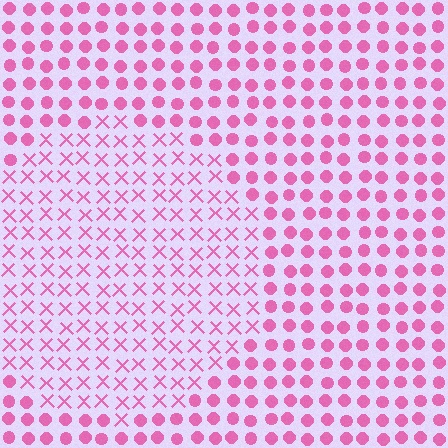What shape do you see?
I see a circle.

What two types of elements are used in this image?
The image uses X marks inside the circle region and circles outside it.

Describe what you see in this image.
The image is filled with small pink elements arranged in a uniform grid. A circle-shaped region contains X marks, while the surrounding area contains circles. The boundary is defined purely by the change in element shape.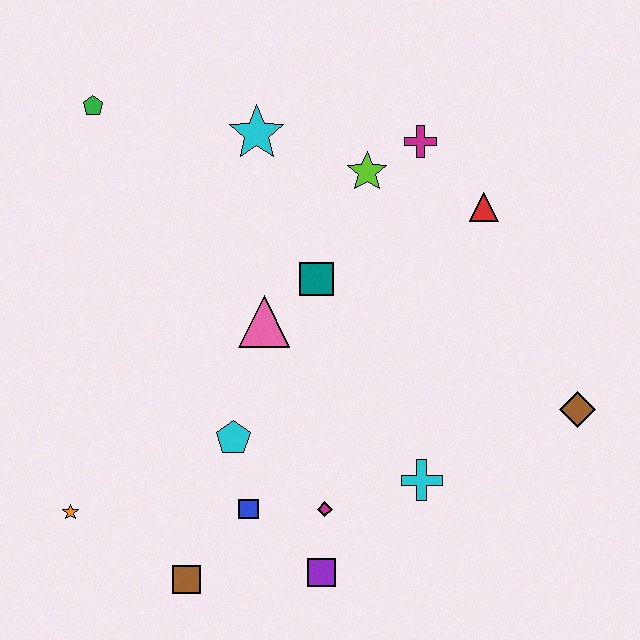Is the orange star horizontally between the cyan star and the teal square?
No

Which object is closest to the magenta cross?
The lime star is closest to the magenta cross.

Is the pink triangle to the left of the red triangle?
Yes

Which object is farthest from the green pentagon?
The brown diamond is farthest from the green pentagon.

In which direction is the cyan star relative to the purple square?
The cyan star is above the purple square.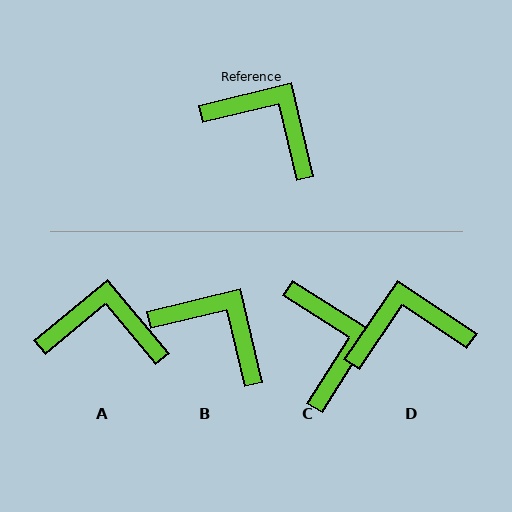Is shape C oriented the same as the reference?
No, it is off by about 46 degrees.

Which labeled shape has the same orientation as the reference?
B.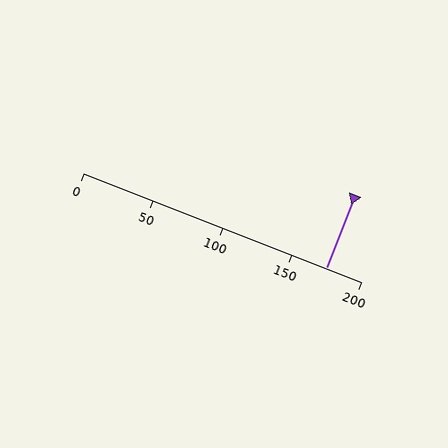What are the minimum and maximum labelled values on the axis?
The axis runs from 0 to 200.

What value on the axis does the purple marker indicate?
The marker indicates approximately 175.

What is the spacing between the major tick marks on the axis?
The major ticks are spaced 50 apart.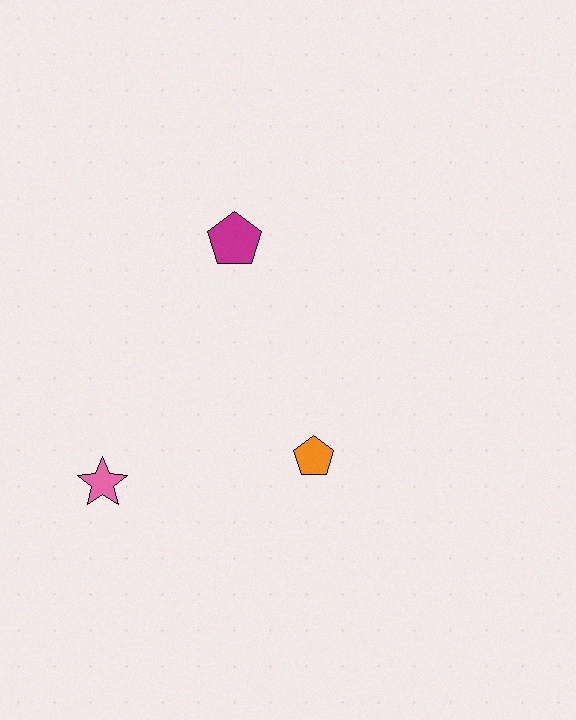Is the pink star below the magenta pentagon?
Yes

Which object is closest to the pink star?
The orange pentagon is closest to the pink star.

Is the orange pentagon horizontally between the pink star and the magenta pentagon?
No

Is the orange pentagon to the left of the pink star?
No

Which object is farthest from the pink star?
The magenta pentagon is farthest from the pink star.